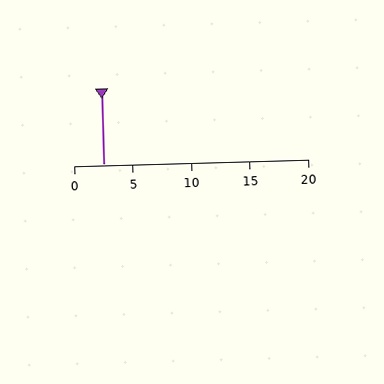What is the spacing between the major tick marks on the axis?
The major ticks are spaced 5 apart.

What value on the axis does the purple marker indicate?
The marker indicates approximately 2.5.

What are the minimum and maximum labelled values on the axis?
The axis runs from 0 to 20.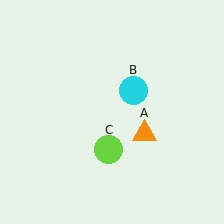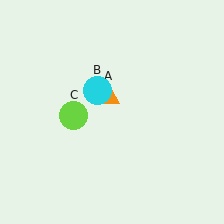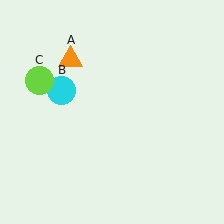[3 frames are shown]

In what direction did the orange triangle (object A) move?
The orange triangle (object A) moved up and to the left.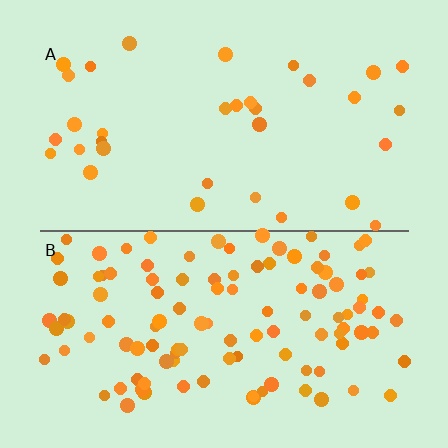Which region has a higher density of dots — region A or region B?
B (the bottom).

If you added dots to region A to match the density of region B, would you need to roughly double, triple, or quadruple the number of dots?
Approximately quadruple.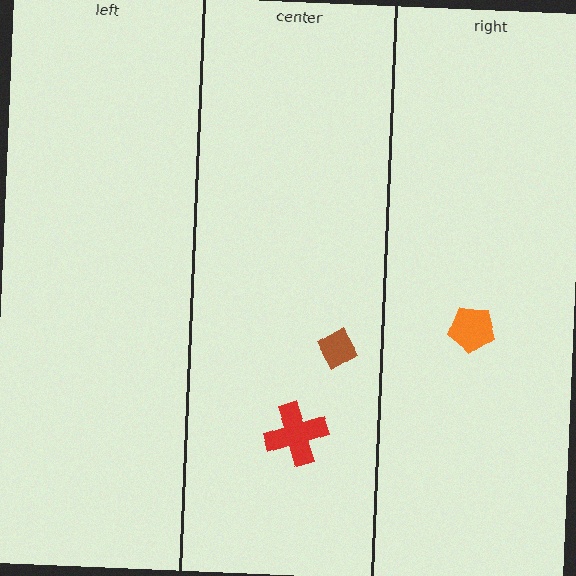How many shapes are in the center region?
2.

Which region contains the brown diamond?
The center region.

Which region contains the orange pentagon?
The right region.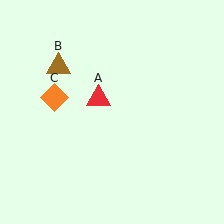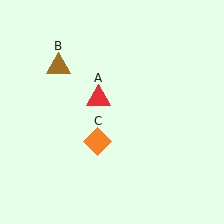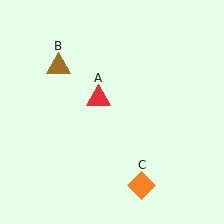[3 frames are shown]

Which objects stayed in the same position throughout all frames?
Red triangle (object A) and brown triangle (object B) remained stationary.